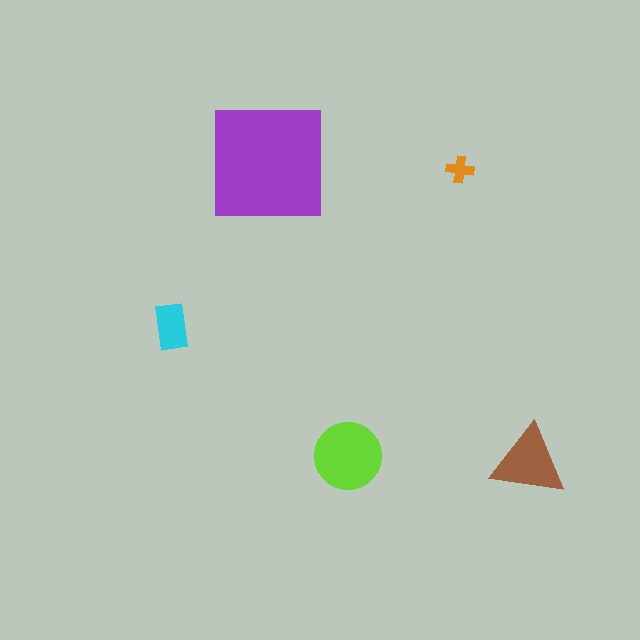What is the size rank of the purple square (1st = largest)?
1st.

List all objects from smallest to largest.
The orange cross, the cyan rectangle, the brown triangle, the lime circle, the purple square.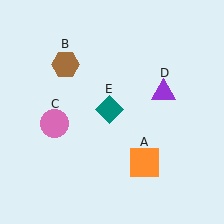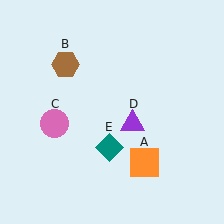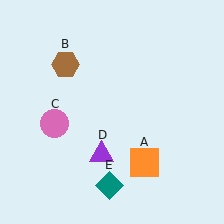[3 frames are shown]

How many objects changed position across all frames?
2 objects changed position: purple triangle (object D), teal diamond (object E).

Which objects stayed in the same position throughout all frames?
Orange square (object A) and brown hexagon (object B) and pink circle (object C) remained stationary.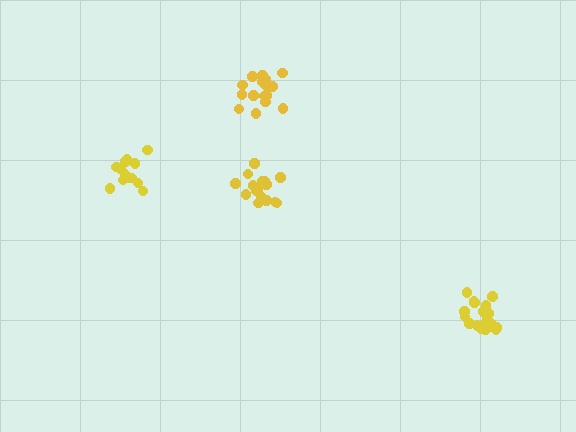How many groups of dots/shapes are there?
There are 4 groups.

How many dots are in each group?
Group 1: 20 dots, Group 2: 17 dots, Group 3: 14 dots, Group 4: 19 dots (70 total).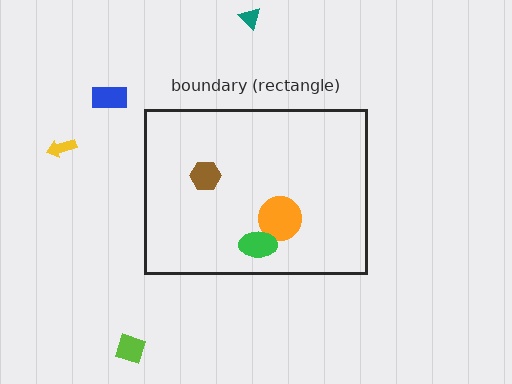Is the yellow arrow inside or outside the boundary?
Outside.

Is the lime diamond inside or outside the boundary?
Outside.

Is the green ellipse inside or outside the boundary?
Inside.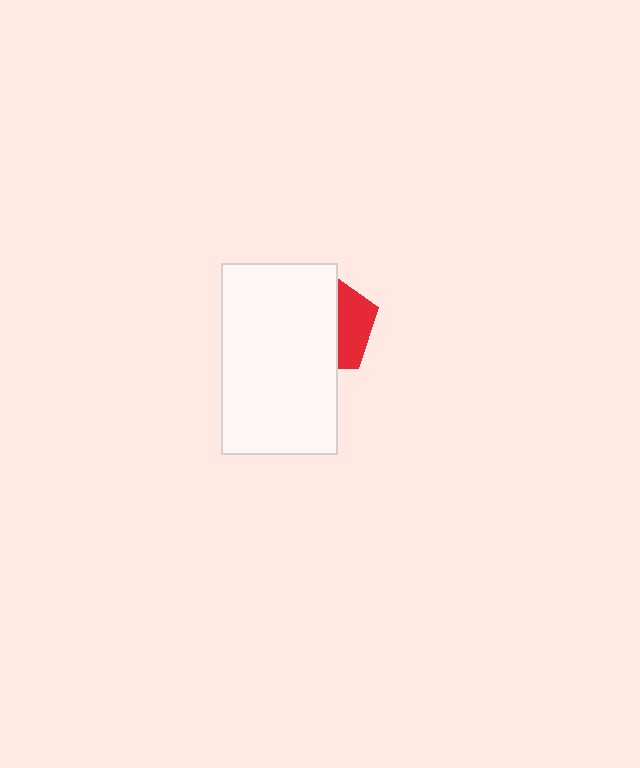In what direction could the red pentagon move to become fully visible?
The red pentagon could move right. That would shift it out from behind the white rectangle entirely.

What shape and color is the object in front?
The object in front is a white rectangle.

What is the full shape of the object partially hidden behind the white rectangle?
The partially hidden object is a red pentagon.